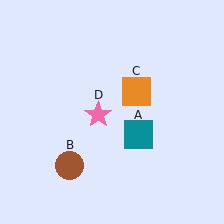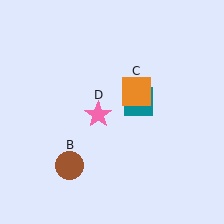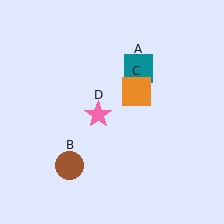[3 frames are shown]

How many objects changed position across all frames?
1 object changed position: teal square (object A).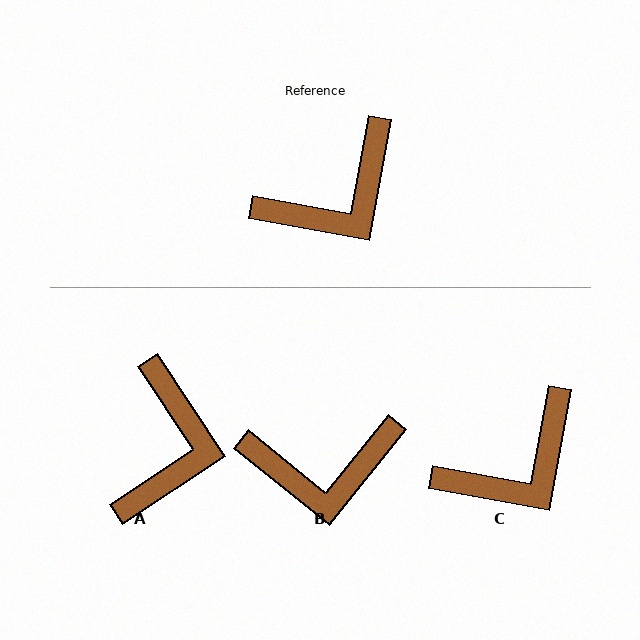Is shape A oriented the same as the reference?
No, it is off by about 44 degrees.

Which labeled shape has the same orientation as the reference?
C.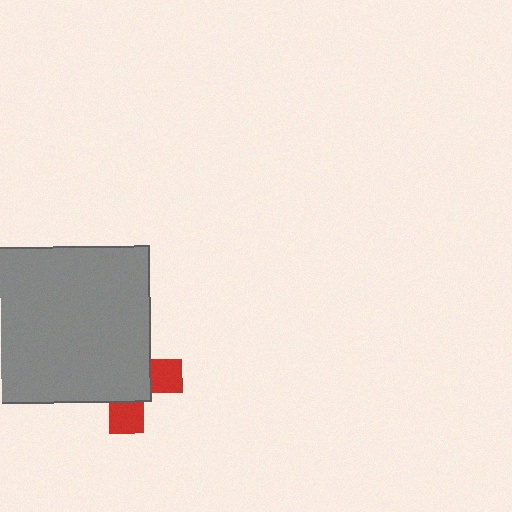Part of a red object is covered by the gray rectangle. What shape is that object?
It is a cross.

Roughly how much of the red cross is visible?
A small part of it is visible (roughly 32%).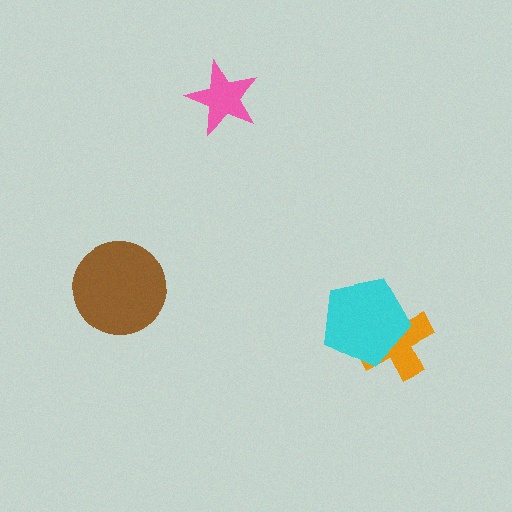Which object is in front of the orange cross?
The cyan pentagon is in front of the orange cross.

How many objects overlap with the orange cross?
1 object overlaps with the orange cross.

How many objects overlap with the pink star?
0 objects overlap with the pink star.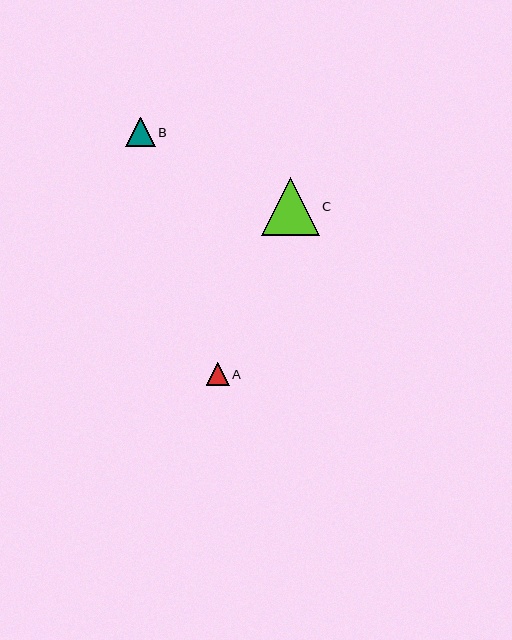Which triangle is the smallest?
Triangle A is the smallest with a size of approximately 23 pixels.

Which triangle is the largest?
Triangle C is the largest with a size of approximately 58 pixels.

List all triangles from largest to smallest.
From largest to smallest: C, B, A.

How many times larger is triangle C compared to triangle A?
Triangle C is approximately 2.5 times the size of triangle A.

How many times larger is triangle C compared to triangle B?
Triangle C is approximately 2.0 times the size of triangle B.